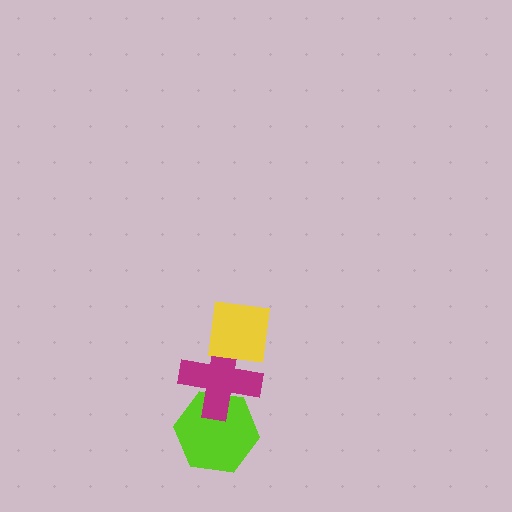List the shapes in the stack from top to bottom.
From top to bottom: the yellow square, the magenta cross, the lime hexagon.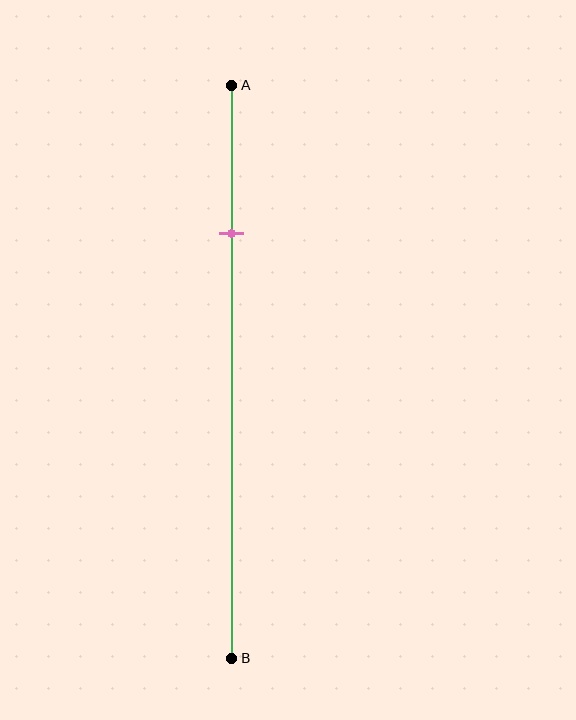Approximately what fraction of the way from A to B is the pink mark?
The pink mark is approximately 25% of the way from A to B.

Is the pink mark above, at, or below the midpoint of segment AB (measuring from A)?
The pink mark is above the midpoint of segment AB.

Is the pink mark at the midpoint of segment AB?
No, the mark is at about 25% from A, not at the 50% midpoint.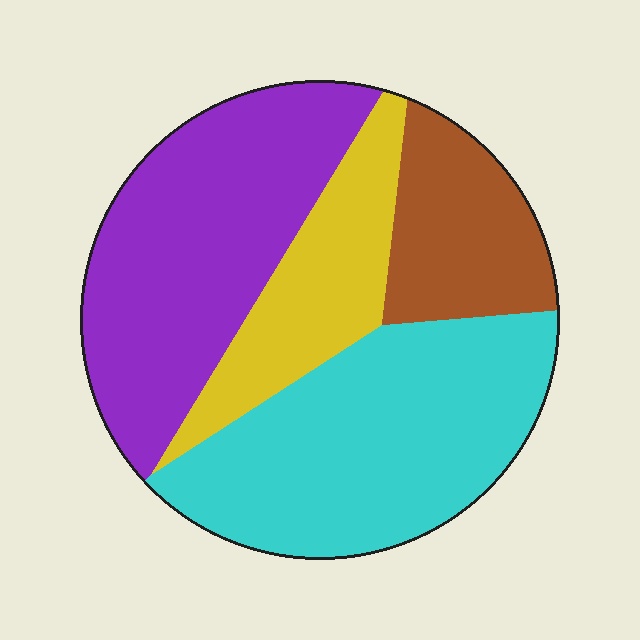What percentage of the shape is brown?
Brown takes up less than a sixth of the shape.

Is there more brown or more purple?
Purple.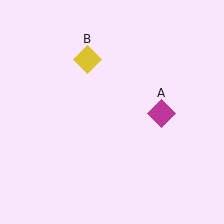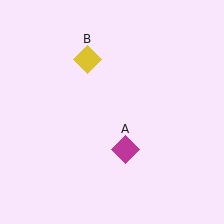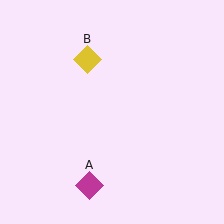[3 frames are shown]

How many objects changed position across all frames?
1 object changed position: magenta diamond (object A).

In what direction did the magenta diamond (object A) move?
The magenta diamond (object A) moved down and to the left.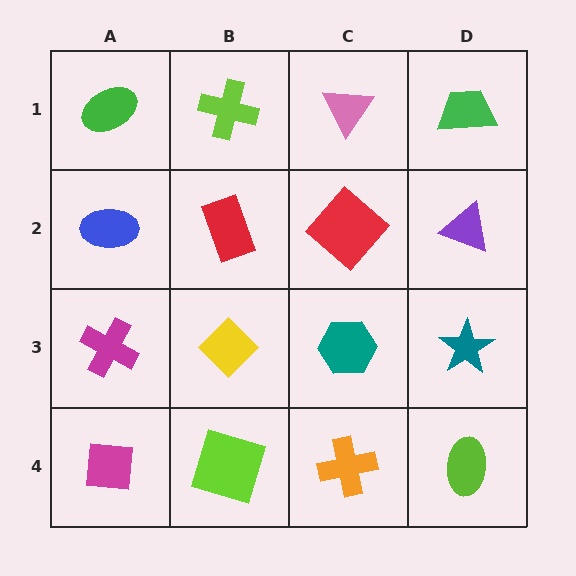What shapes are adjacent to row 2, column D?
A green trapezoid (row 1, column D), a teal star (row 3, column D), a red diamond (row 2, column C).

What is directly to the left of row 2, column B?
A blue ellipse.